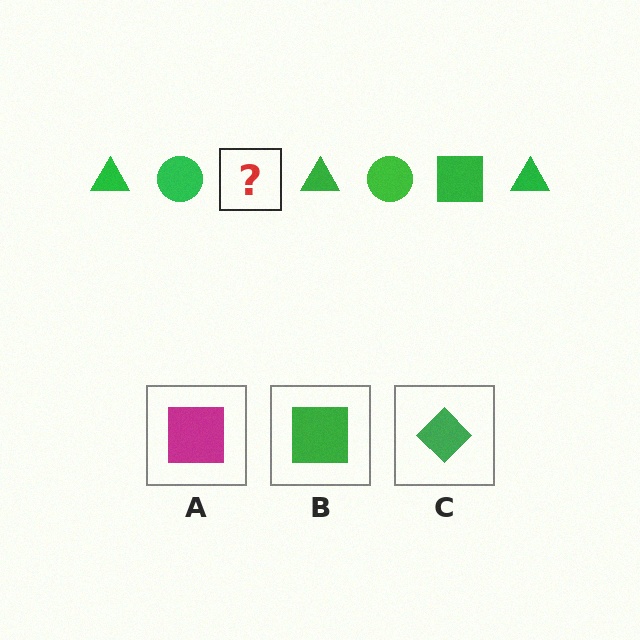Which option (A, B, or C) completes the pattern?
B.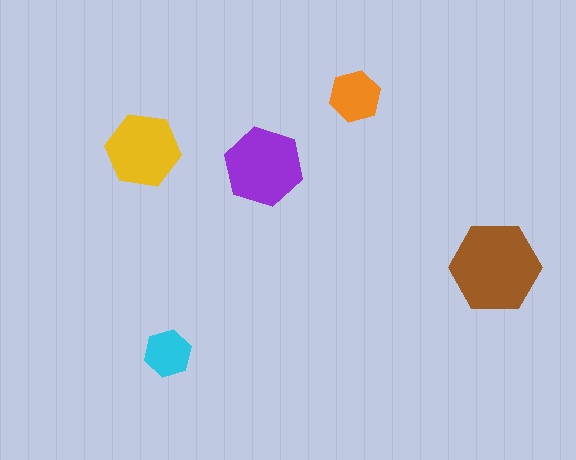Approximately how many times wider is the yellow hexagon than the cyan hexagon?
About 1.5 times wider.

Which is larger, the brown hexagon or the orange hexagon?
The brown one.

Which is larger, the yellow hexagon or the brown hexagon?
The brown one.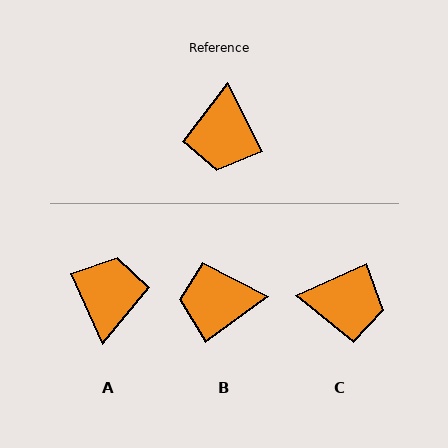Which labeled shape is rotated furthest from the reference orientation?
A, about 177 degrees away.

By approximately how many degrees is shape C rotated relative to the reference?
Approximately 87 degrees counter-clockwise.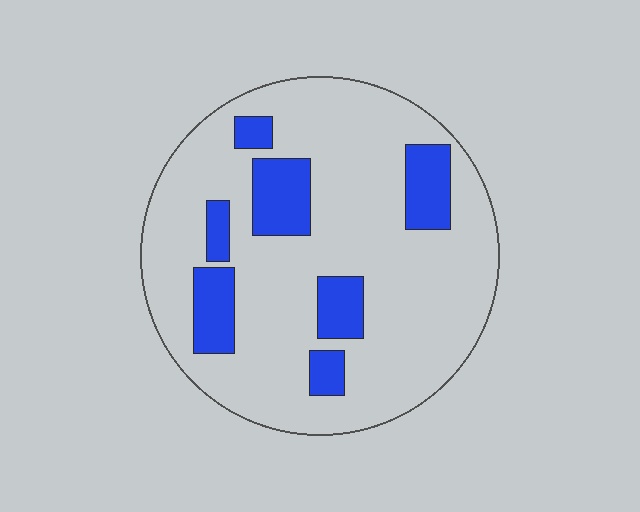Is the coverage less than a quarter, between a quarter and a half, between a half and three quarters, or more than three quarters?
Less than a quarter.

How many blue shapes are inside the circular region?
7.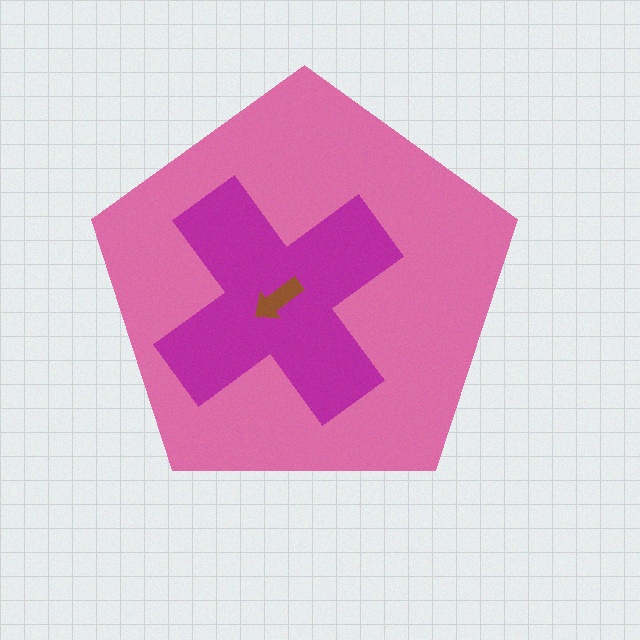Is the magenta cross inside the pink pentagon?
Yes.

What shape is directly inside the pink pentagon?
The magenta cross.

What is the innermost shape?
The brown arrow.